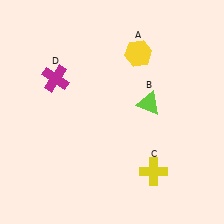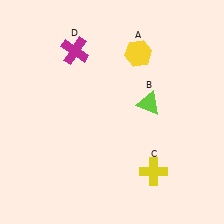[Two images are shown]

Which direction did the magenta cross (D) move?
The magenta cross (D) moved up.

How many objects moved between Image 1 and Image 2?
1 object moved between the two images.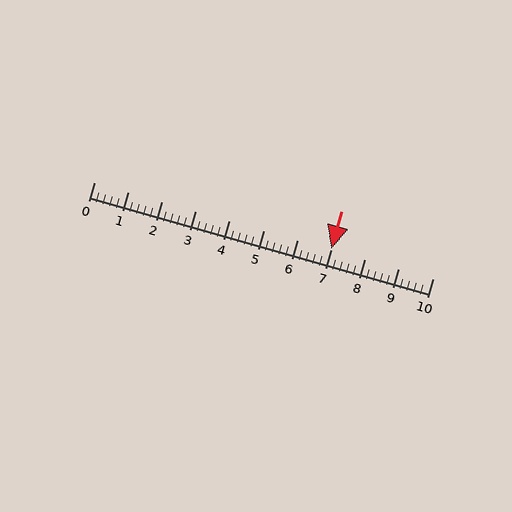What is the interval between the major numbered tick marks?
The major tick marks are spaced 1 units apart.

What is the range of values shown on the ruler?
The ruler shows values from 0 to 10.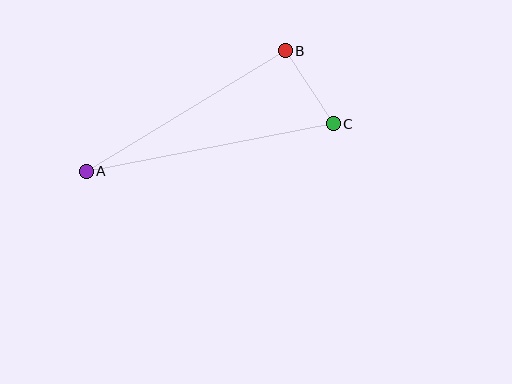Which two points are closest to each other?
Points B and C are closest to each other.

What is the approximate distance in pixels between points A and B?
The distance between A and B is approximately 233 pixels.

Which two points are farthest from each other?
Points A and C are farthest from each other.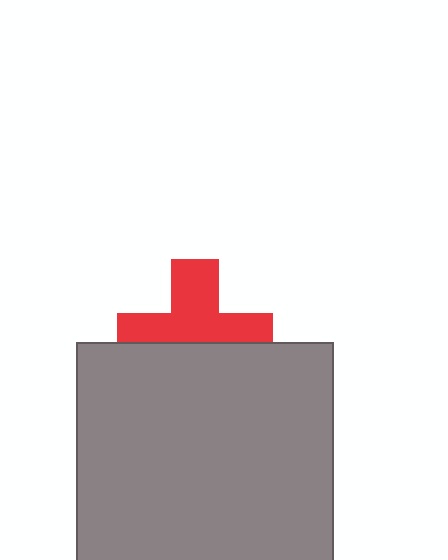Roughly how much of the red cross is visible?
About half of it is visible (roughly 55%).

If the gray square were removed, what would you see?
You would see the complete red cross.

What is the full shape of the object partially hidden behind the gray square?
The partially hidden object is a red cross.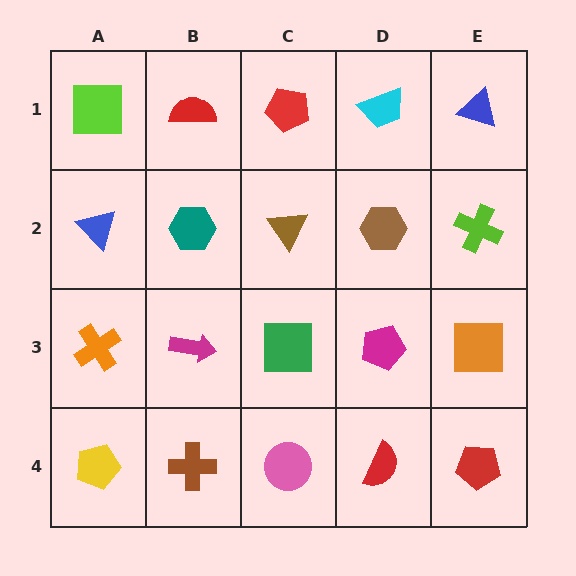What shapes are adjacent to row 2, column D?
A cyan trapezoid (row 1, column D), a magenta pentagon (row 3, column D), a brown triangle (row 2, column C), a lime cross (row 2, column E).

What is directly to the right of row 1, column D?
A blue triangle.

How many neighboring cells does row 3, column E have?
3.